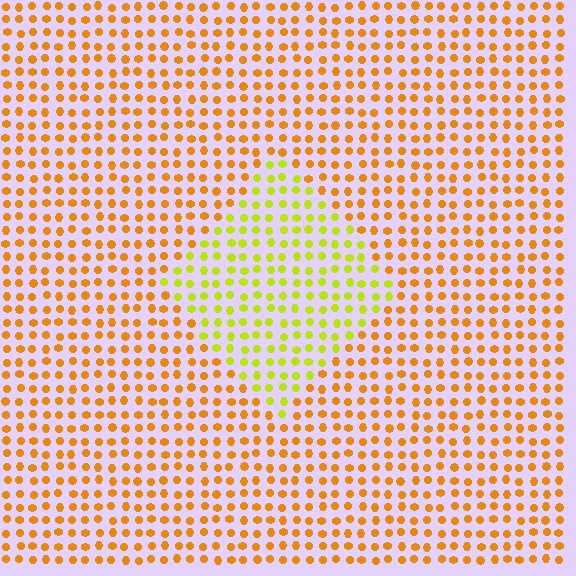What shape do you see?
I see a diamond.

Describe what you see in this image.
The image is filled with small orange elements in a uniform arrangement. A diamond-shaped region is visible where the elements are tinted to a slightly different hue, forming a subtle color boundary.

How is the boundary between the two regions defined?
The boundary is defined purely by a slight shift in hue (about 39 degrees). Spacing, size, and orientation are identical on both sides.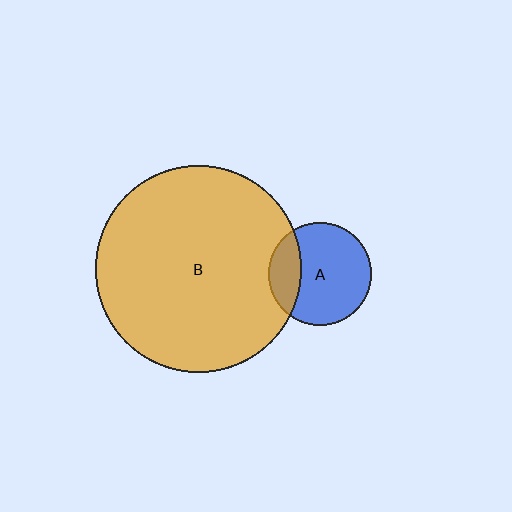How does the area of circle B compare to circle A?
Approximately 4.0 times.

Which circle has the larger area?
Circle B (orange).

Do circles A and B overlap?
Yes.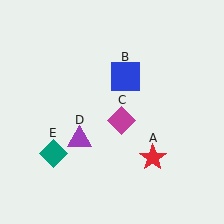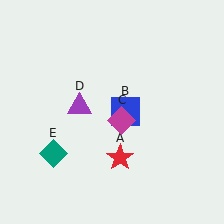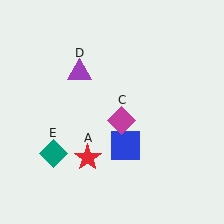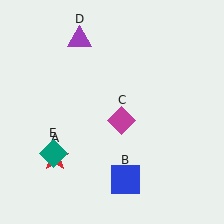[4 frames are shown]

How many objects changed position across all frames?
3 objects changed position: red star (object A), blue square (object B), purple triangle (object D).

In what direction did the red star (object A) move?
The red star (object A) moved left.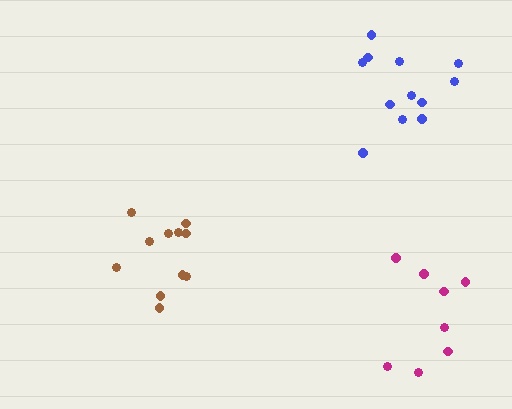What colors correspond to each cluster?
The clusters are colored: brown, magenta, blue.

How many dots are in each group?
Group 1: 11 dots, Group 2: 8 dots, Group 3: 12 dots (31 total).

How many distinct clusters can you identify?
There are 3 distinct clusters.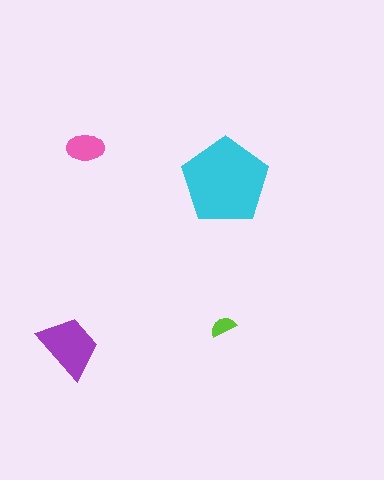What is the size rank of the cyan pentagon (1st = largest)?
1st.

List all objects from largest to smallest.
The cyan pentagon, the purple trapezoid, the pink ellipse, the lime semicircle.